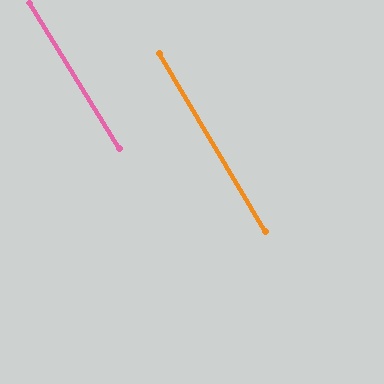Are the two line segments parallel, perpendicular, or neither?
Parallel — their directions differ by only 1.1°.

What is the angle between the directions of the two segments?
Approximately 1 degree.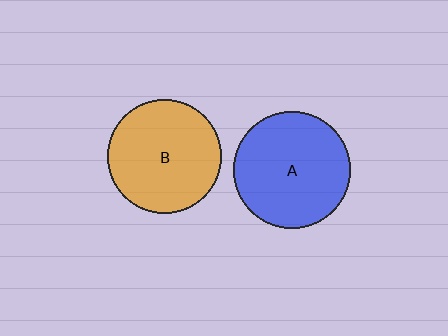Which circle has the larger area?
Circle A (blue).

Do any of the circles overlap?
No, none of the circles overlap.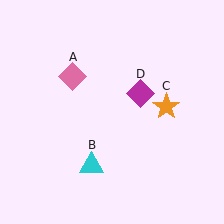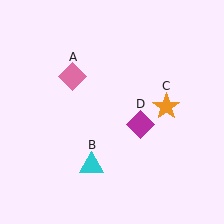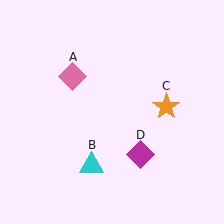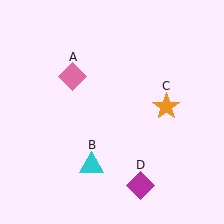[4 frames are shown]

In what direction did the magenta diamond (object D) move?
The magenta diamond (object D) moved down.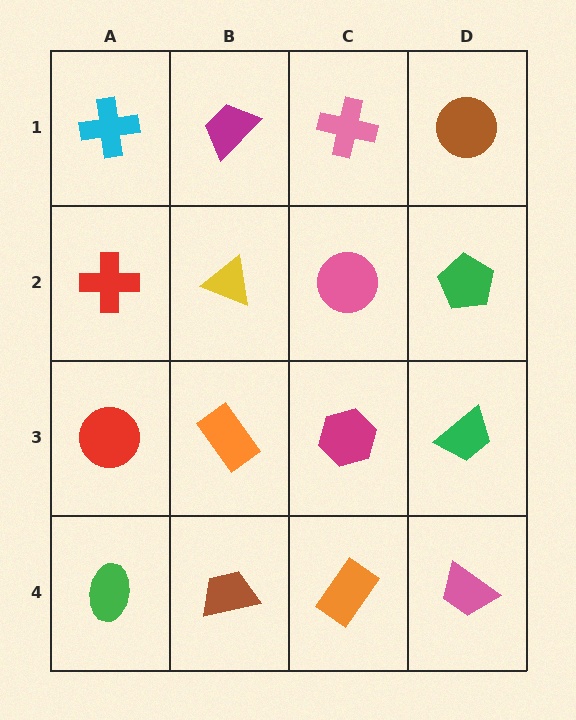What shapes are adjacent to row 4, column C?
A magenta hexagon (row 3, column C), a brown trapezoid (row 4, column B), a pink trapezoid (row 4, column D).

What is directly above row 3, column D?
A green pentagon.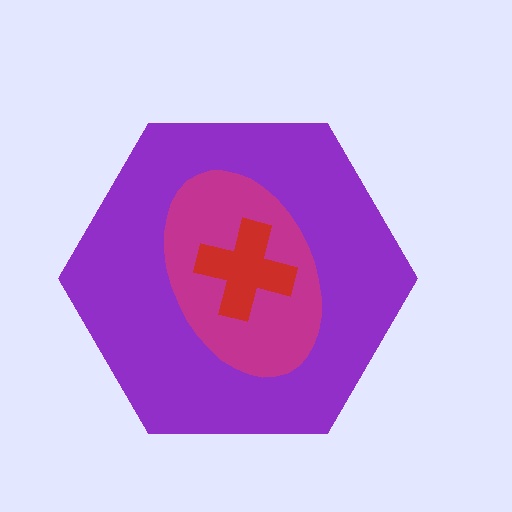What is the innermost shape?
The red cross.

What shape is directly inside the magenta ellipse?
The red cross.